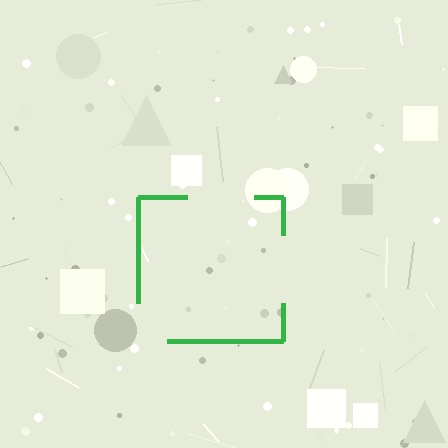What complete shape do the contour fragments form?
The contour fragments form a square.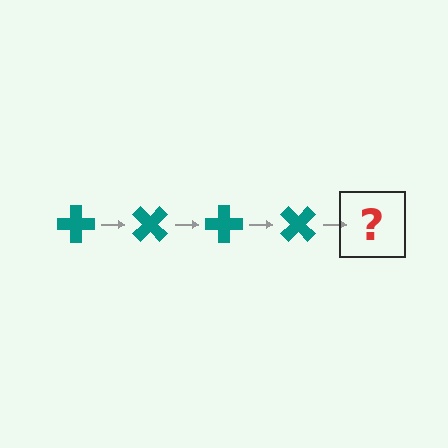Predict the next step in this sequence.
The next step is a teal cross rotated 180 degrees.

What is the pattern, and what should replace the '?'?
The pattern is that the cross rotates 45 degrees each step. The '?' should be a teal cross rotated 180 degrees.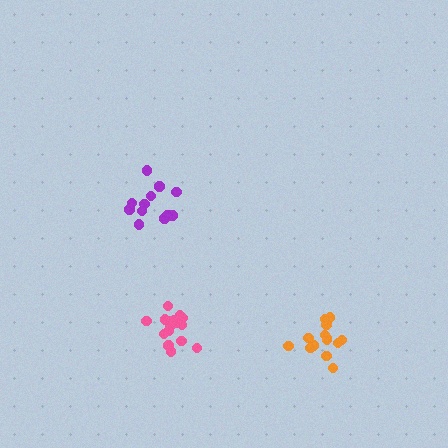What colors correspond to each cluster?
The clusters are colored: purple, orange, pink.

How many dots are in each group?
Group 1: 12 dots, Group 2: 14 dots, Group 3: 16 dots (42 total).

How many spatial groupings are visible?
There are 3 spatial groupings.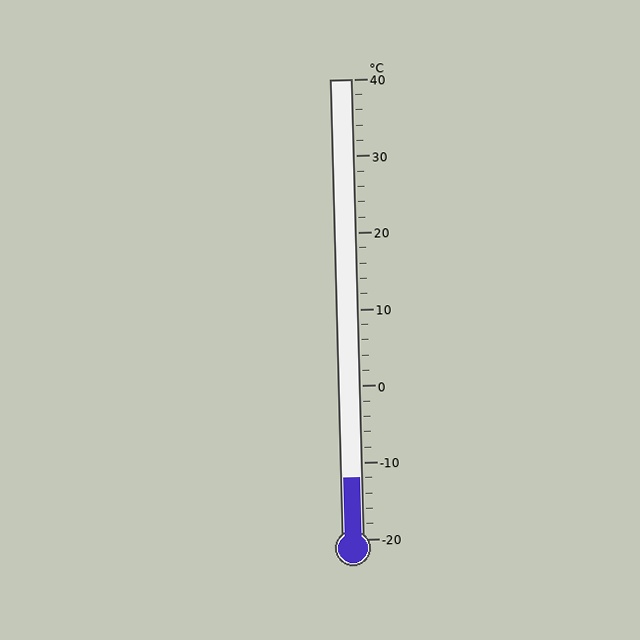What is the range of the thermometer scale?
The thermometer scale ranges from -20°C to 40°C.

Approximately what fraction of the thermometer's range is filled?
The thermometer is filled to approximately 15% of its range.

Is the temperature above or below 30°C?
The temperature is below 30°C.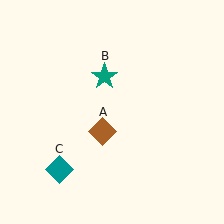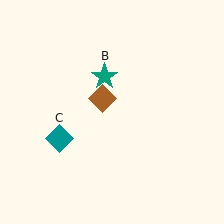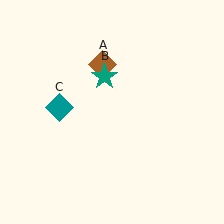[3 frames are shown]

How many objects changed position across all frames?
2 objects changed position: brown diamond (object A), teal diamond (object C).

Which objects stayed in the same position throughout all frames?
Teal star (object B) remained stationary.